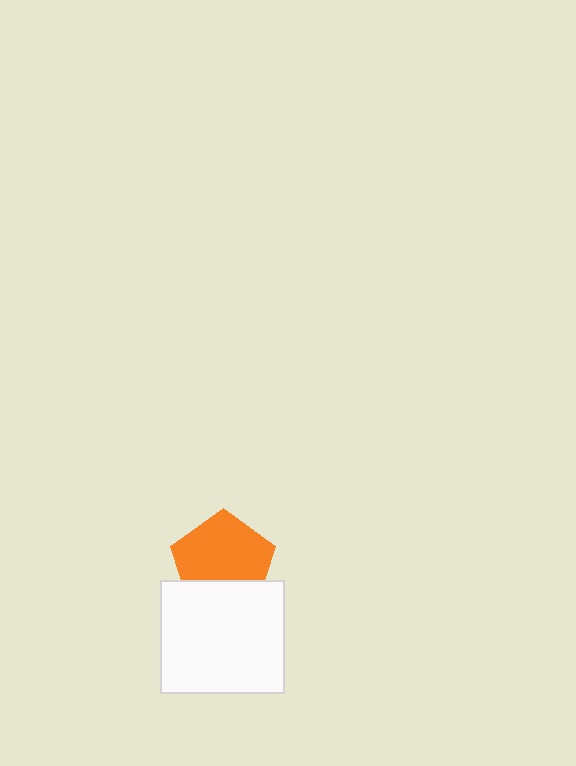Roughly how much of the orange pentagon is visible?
Most of it is visible (roughly 70%).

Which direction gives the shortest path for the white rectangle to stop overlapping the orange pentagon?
Moving down gives the shortest separation.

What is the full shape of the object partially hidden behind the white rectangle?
The partially hidden object is an orange pentagon.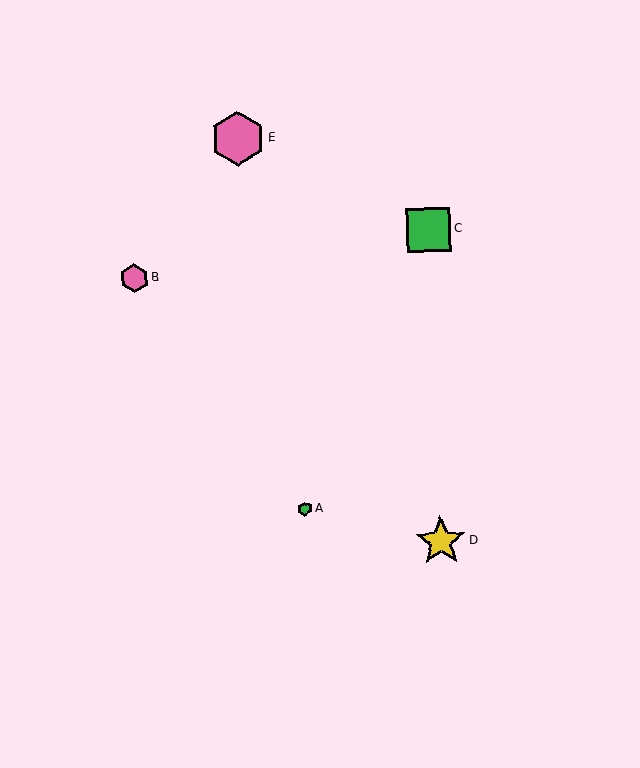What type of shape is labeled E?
Shape E is a pink hexagon.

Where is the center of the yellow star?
The center of the yellow star is at (441, 541).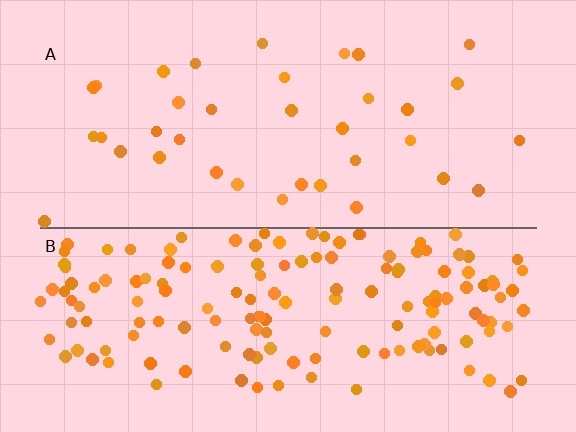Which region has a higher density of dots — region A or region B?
B (the bottom).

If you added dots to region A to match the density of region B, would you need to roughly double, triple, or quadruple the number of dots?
Approximately quadruple.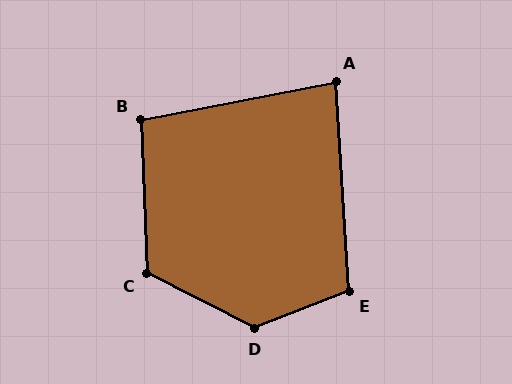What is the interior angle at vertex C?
Approximately 119 degrees (obtuse).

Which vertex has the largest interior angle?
D, at approximately 132 degrees.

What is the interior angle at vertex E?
Approximately 108 degrees (obtuse).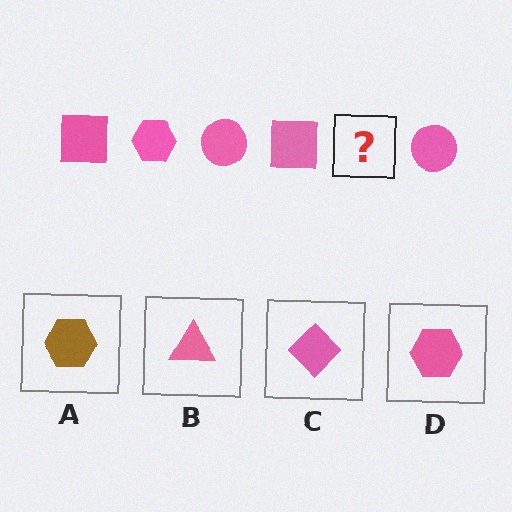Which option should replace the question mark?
Option D.